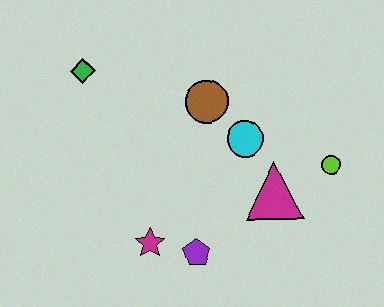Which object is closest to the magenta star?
The purple pentagon is closest to the magenta star.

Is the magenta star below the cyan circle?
Yes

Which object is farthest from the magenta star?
The lime circle is farthest from the magenta star.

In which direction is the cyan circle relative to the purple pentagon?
The cyan circle is above the purple pentagon.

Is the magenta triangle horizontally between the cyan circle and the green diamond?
No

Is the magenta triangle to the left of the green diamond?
No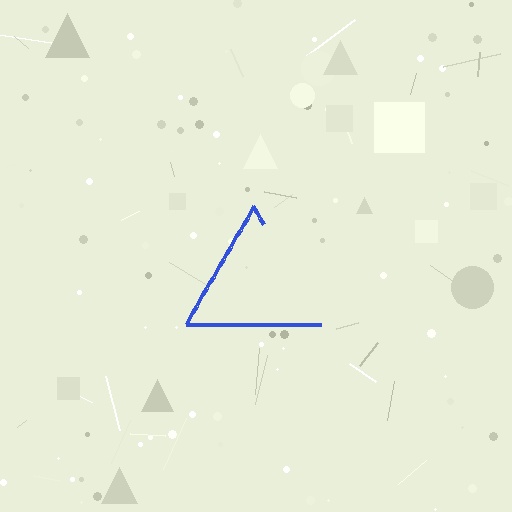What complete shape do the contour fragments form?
The contour fragments form a triangle.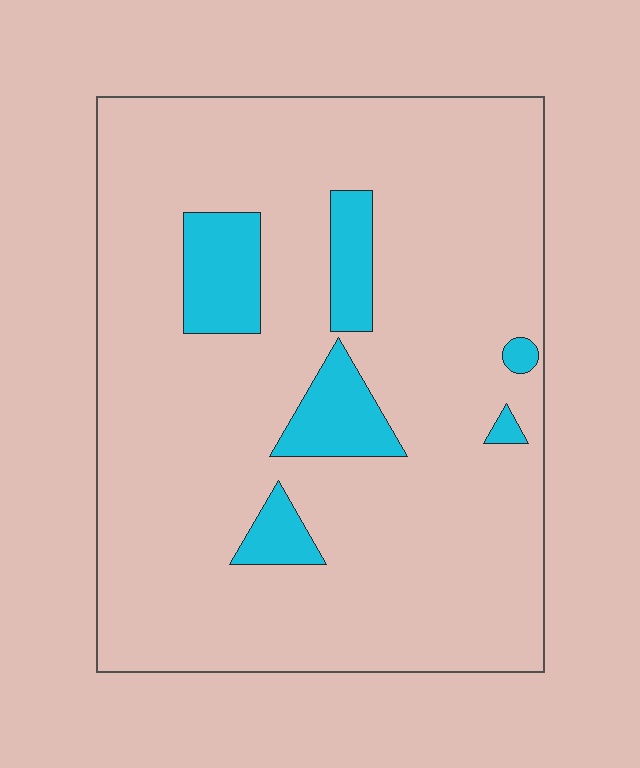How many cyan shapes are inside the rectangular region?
6.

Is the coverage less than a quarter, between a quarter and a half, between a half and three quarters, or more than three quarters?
Less than a quarter.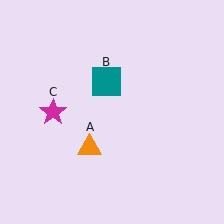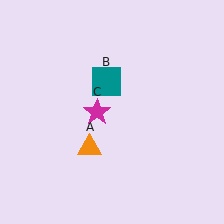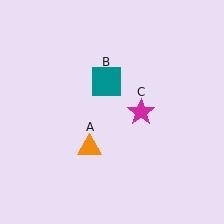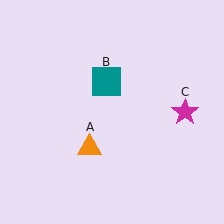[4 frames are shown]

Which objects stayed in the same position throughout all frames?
Orange triangle (object A) and teal square (object B) remained stationary.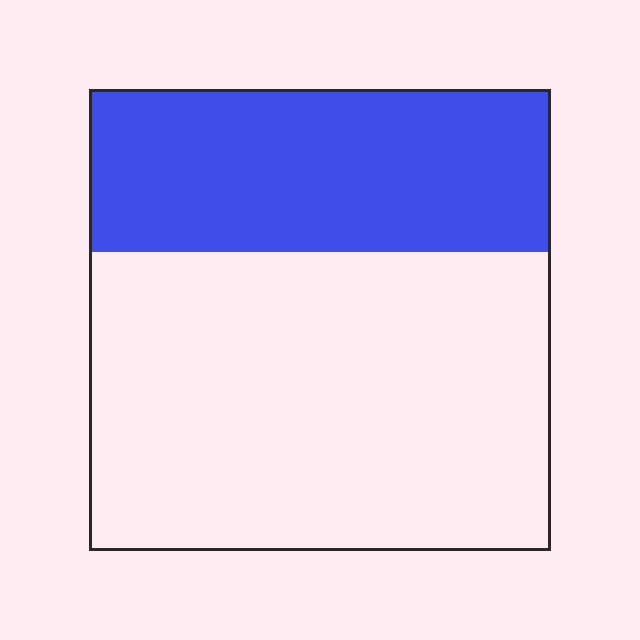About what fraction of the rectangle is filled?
About one third (1/3).